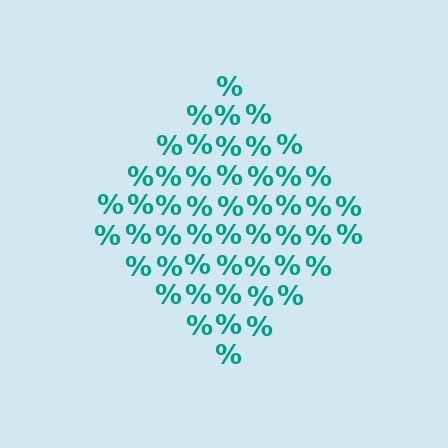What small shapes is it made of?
It is made of small percent signs.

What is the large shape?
The large shape is a diamond.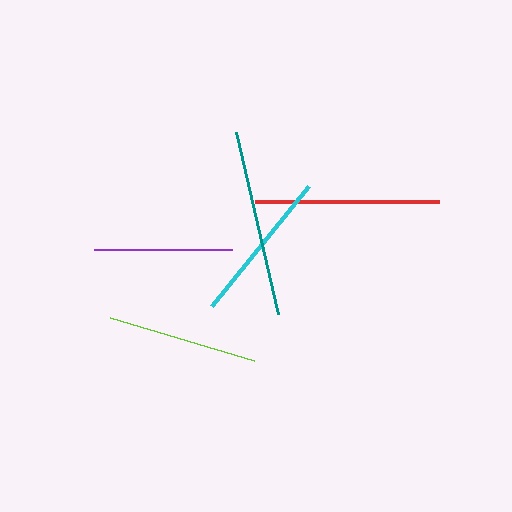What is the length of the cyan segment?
The cyan segment is approximately 154 pixels long.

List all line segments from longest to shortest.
From longest to shortest: teal, red, cyan, lime, purple.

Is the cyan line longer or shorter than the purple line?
The cyan line is longer than the purple line.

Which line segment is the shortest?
The purple line is the shortest at approximately 137 pixels.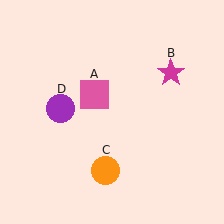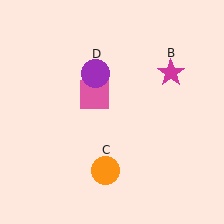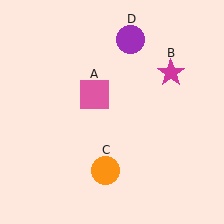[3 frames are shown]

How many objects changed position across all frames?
1 object changed position: purple circle (object D).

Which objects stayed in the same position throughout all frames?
Pink square (object A) and magenta star (object B) and orange circle (object C) remained stationary.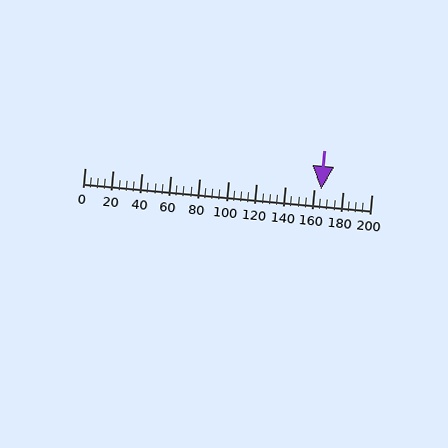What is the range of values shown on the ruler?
The ruler shows values from 0 to 200.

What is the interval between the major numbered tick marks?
The major tick marks are spaced 20 units apart.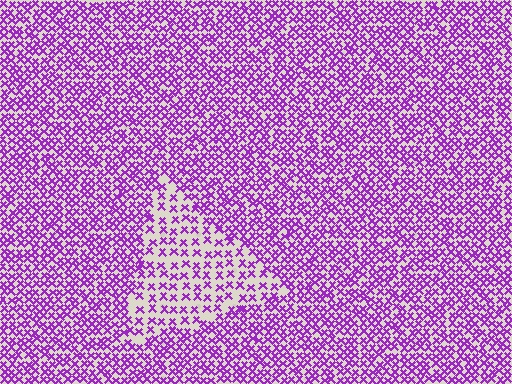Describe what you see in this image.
The image contains small purple elements arranged at two different densities. A triangle-shaped region is visible where the elements are less densely packed than the surrounding area.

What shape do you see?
I see a triangle.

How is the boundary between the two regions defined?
The boundary is defined by a change in element density (approximately 2.0x ratio). All elements are the same color, size, and shape.